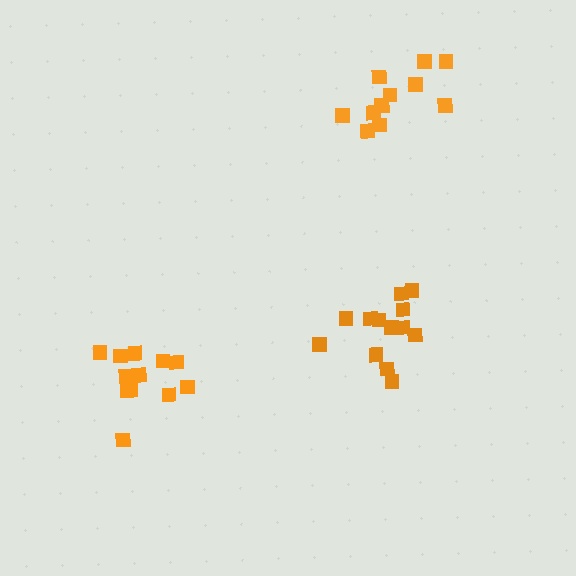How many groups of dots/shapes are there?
There are 3 groups.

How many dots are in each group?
Group 1: 13 dots, Group 2: 12 dots, Group 3: 11 dots (36 total).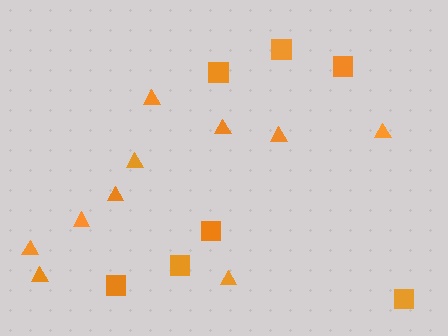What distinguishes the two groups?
There are 2 groups: one group of triangles (10) and one group of squares (7).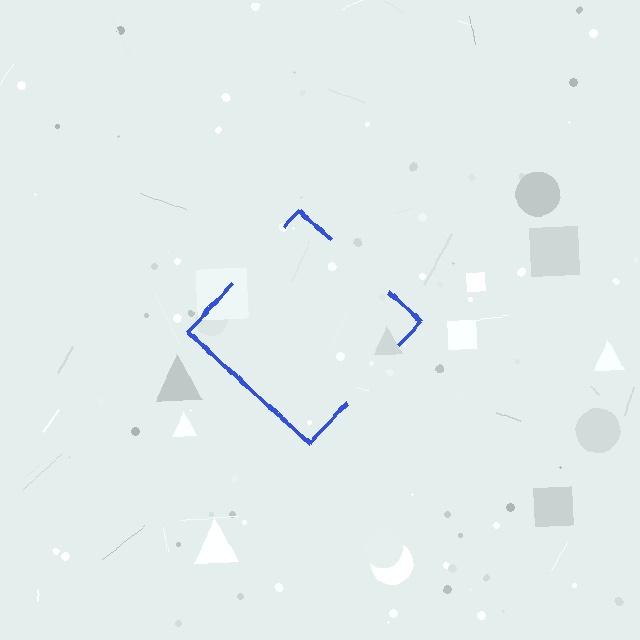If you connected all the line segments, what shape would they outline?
They would outline a diamond.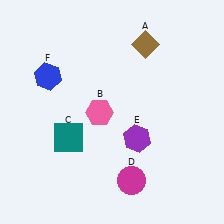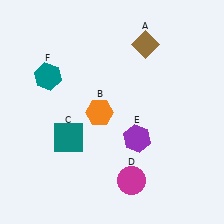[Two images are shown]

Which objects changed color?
B changed from pink to orange. F changed from blue to teal.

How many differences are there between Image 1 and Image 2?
There are 2 differences between the two images.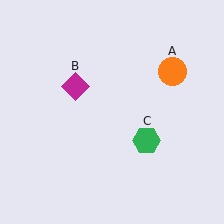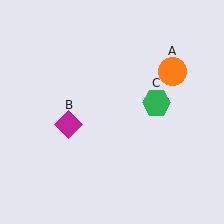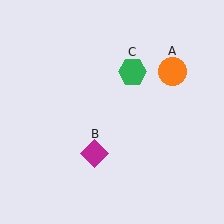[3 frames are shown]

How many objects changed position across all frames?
2 objects changed position: magenta diamond (object B), green hexagon (object C).